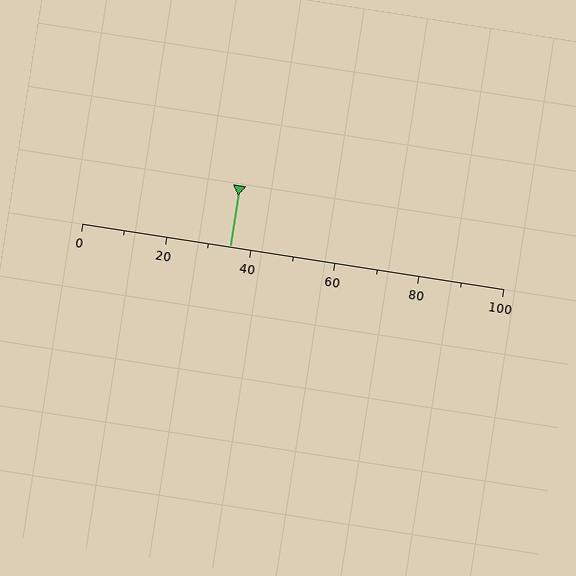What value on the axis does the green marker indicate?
The marker indicates approximately 35.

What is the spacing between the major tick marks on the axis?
The major ticks are spaced 20 apart.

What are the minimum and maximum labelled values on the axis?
The axis runs from 0 to 100.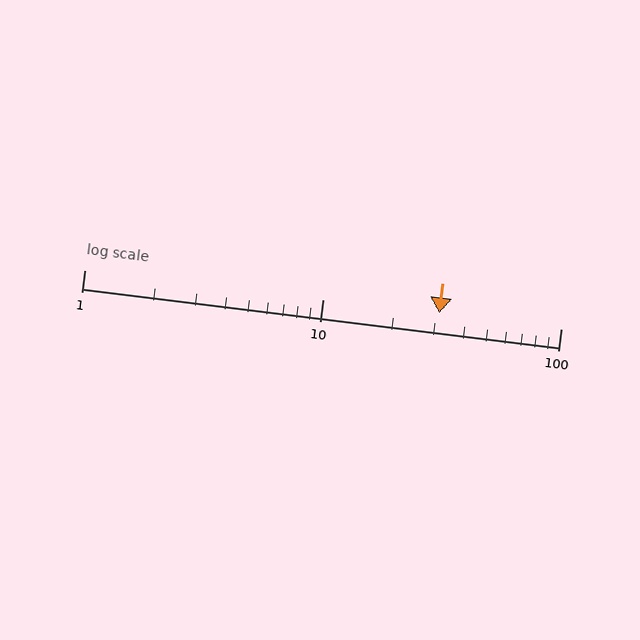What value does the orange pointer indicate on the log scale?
The pointer indicates approximately 31.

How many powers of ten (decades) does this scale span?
The scale spans 2 decades, from 1 to 100.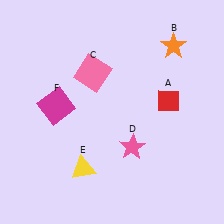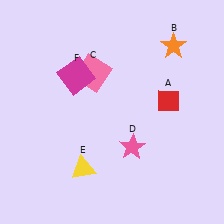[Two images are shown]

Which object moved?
The magenta square (F) moved up.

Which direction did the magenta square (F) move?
The magenta square (F) moved up.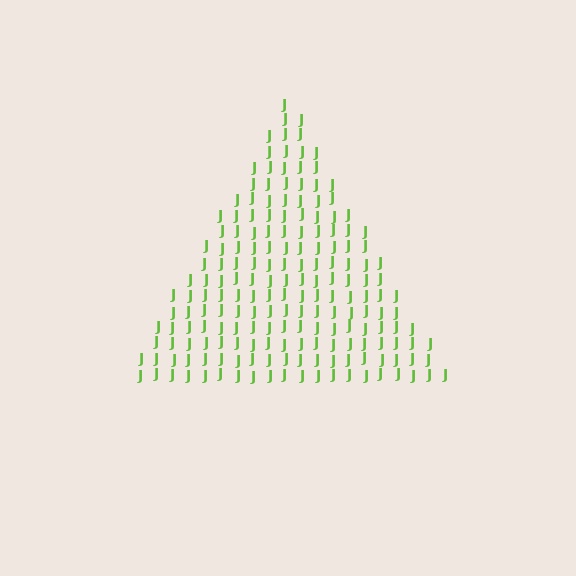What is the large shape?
The large shape is a triangle.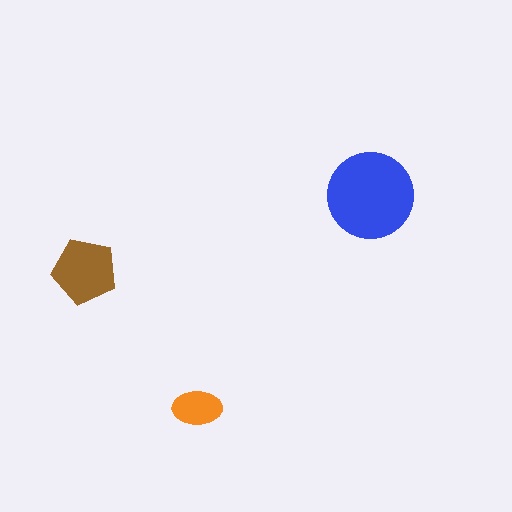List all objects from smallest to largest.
The orange ellipse, the brown pentagon, the blue circle.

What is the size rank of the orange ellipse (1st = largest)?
3rd.